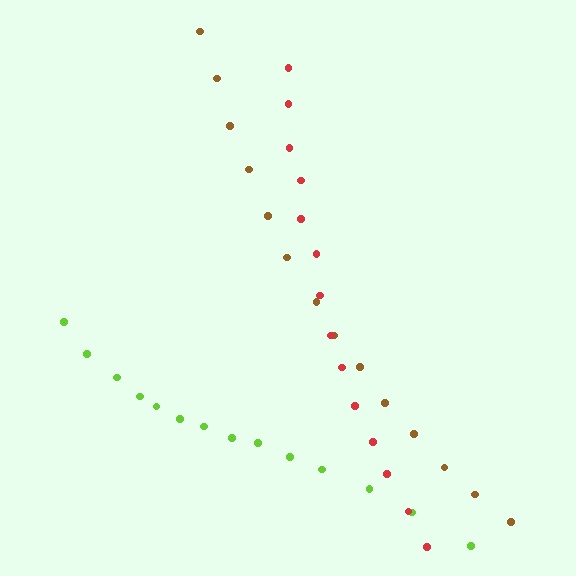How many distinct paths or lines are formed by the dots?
There are 3 distinct paths.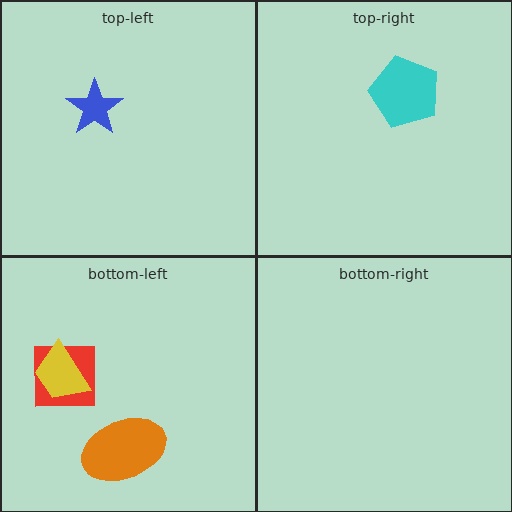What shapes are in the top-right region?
The cyan pentagon.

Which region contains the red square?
The bottom-left region.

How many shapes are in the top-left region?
1.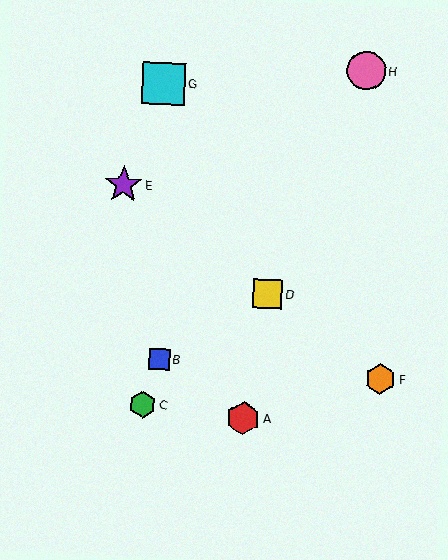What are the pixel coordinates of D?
Object D is at (268, 294).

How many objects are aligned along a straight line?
3 objects (D, E, F) are aligned along a straight line.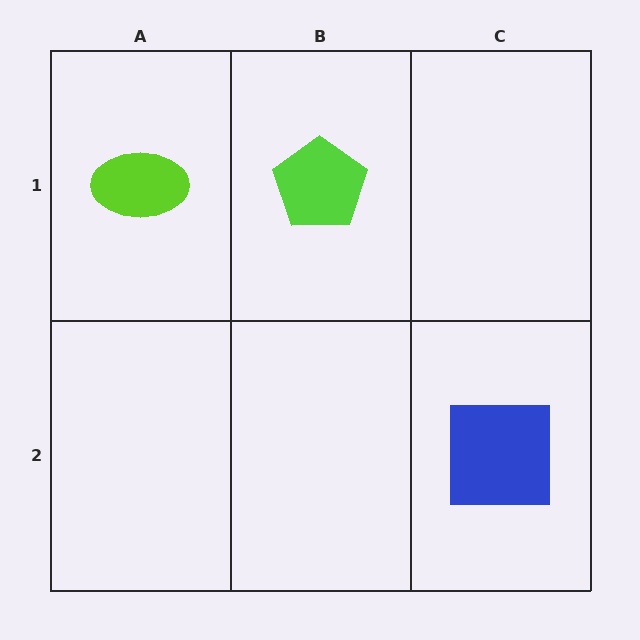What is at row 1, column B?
A lime pentagon.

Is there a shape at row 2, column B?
No, that cell is empty.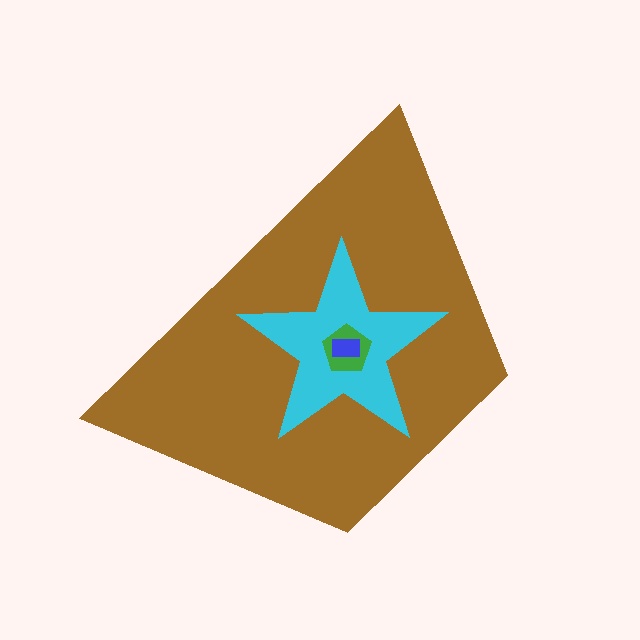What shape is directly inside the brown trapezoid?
The cyan star.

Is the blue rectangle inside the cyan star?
Yes.